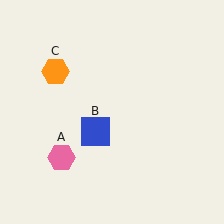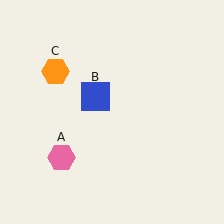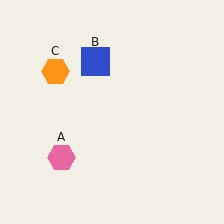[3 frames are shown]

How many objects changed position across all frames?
1 object changed position: blue square (object B).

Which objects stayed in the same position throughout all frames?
Pink hexagon (object A) and orange hexagon (object C) remained stationary.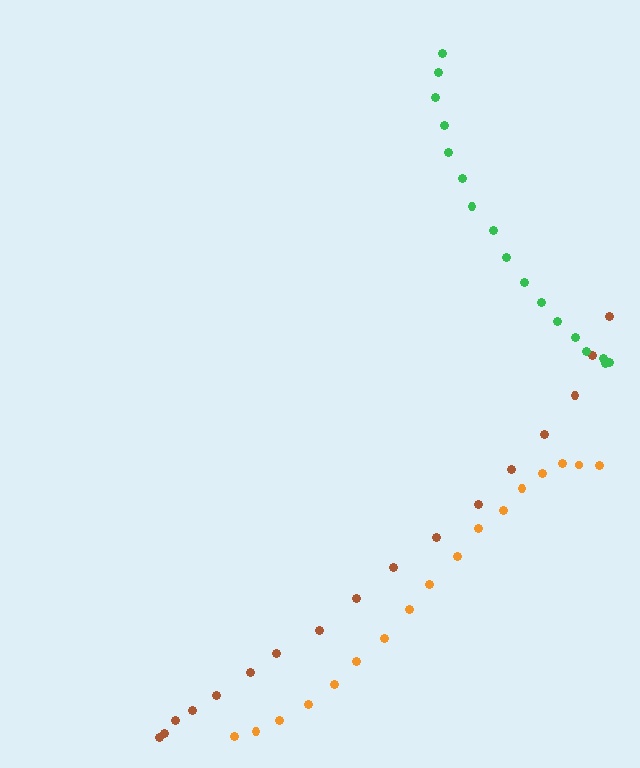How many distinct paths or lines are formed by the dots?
There are 3 distinct paths.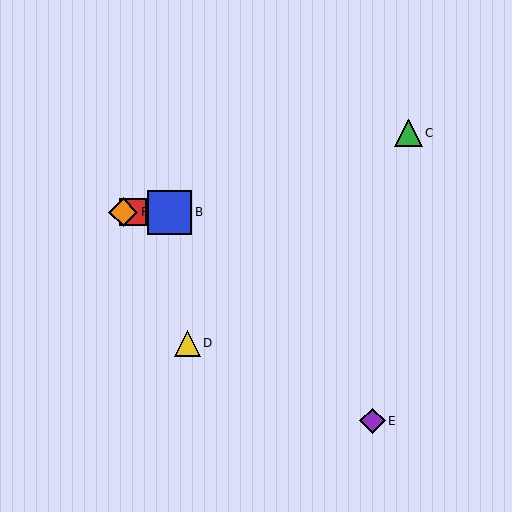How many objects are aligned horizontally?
3 objects (A, B, F) are aligned horizontally.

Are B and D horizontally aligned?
No, B is at y≈212 and D is at y≈343.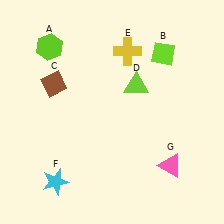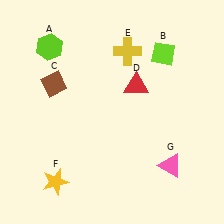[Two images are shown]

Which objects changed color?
D changed from lime to red. F changed from cyan to yellow.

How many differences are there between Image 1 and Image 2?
There are 2 differences between the two images.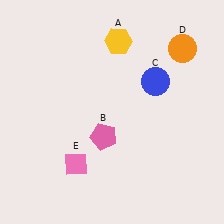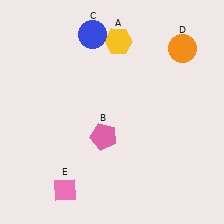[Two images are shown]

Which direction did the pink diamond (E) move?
The pink diamond (E) moved down.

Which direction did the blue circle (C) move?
The blue circle (C) moved left.